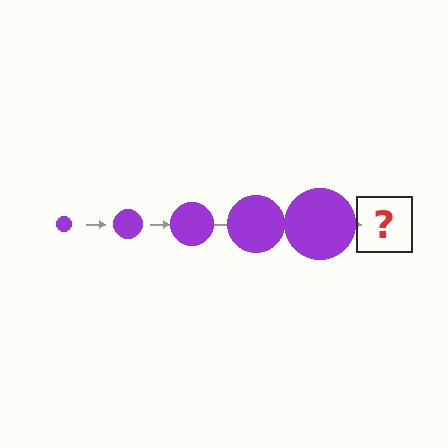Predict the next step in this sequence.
The next step is a purple circle, larger than the previous one.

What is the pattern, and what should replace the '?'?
The pattern is that the circle gets progressively larger each step. The '?' should be a purple circle, larger than the previous one.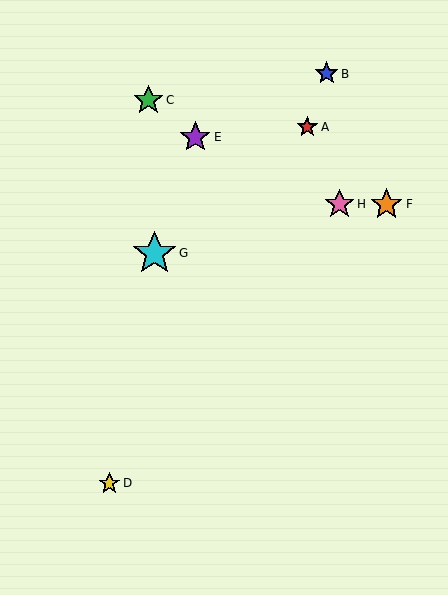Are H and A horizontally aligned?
No, H is at y≈204 and A is at y≈127.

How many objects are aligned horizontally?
2 objects (F, H) are aligned horizontally.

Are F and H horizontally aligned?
Yes, both are at y≈204.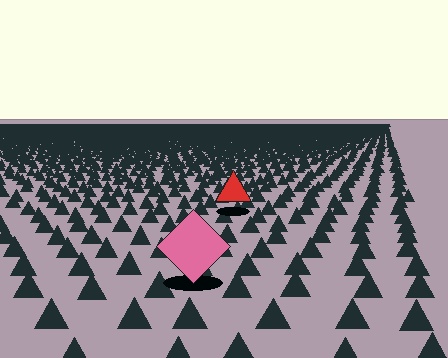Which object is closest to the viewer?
The pink diamond is closest. The texture marks near it are larger and more spread out.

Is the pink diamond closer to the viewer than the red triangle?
Yes. The pink diamond is closer — you can tell from the texture gradient: the ground texture is coarser near it.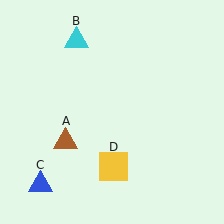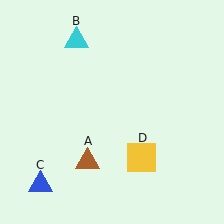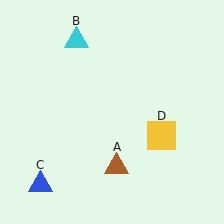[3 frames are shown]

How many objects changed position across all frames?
2 objects changed position: brown triangle (object A), yellow square (object D).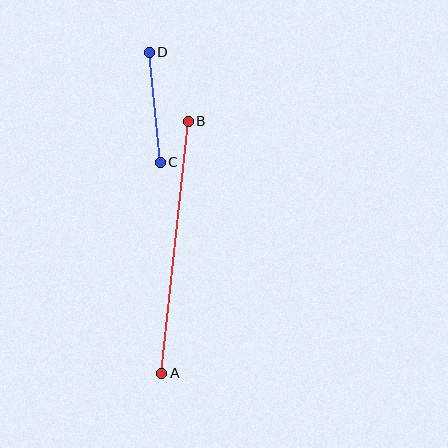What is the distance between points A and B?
The distance is approximately 253 pixels.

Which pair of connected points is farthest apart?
Points A and B are farthest apart.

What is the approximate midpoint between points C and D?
The midpoint is at approximately (155, 107) pixels.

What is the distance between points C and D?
The distance is approximately 110 pixels.